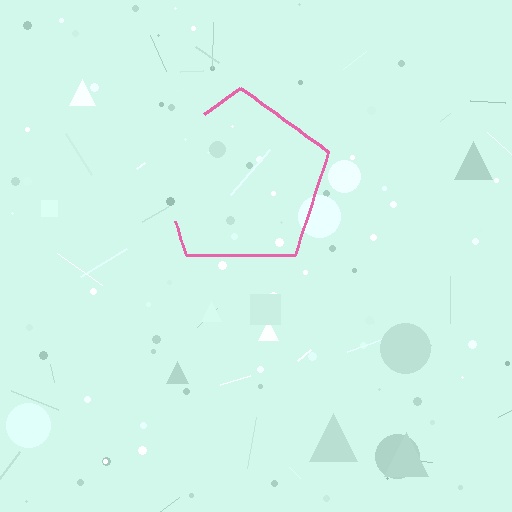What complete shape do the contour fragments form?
The contour fragments form a pentagon.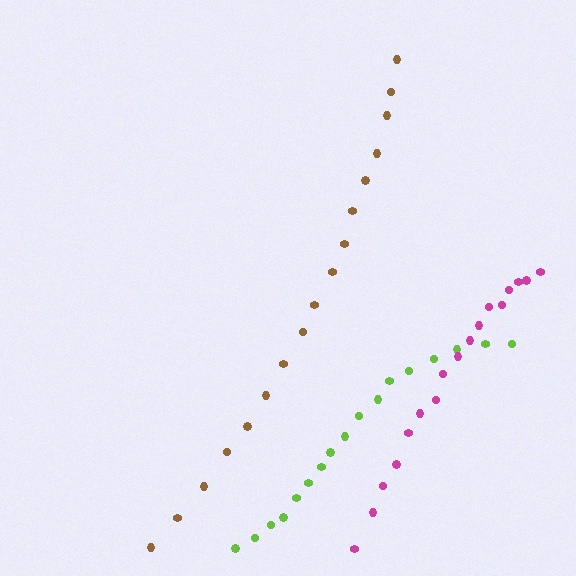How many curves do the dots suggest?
There are 3 distinct paths.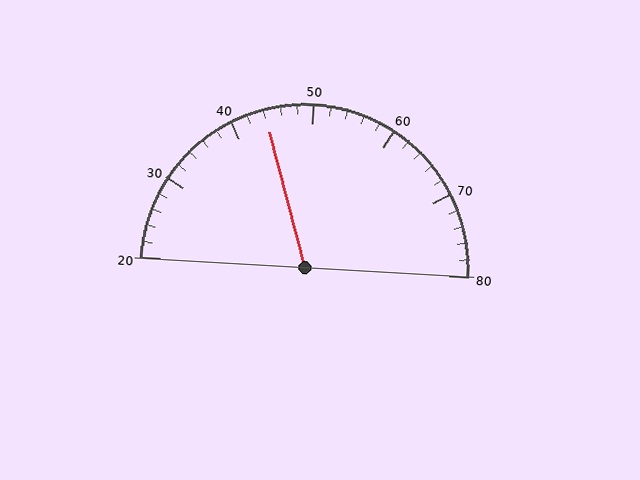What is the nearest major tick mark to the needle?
The nearest major tick mark is 40.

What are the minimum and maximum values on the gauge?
The gauge ranges from 20 to 80.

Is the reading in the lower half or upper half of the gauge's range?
The reading is in the lower half of the range (20 to 80).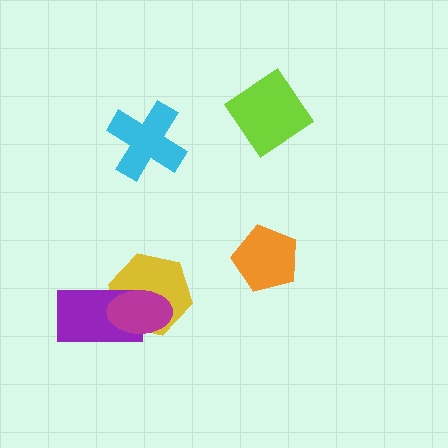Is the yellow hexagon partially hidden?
Yes, it is partially covered by another shape.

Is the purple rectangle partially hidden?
Yes, it is partially covered by another shape.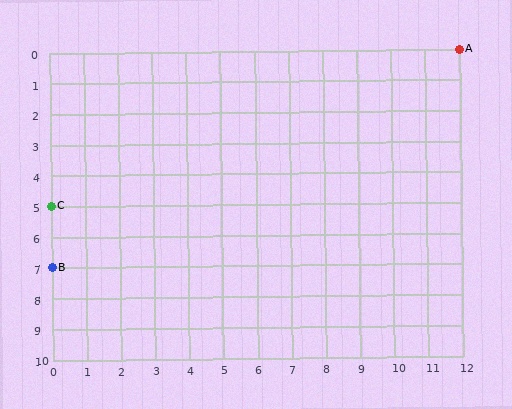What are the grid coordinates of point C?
Point C is at grid coordinates (0, 5).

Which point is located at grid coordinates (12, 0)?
Point A is at (12, 0).